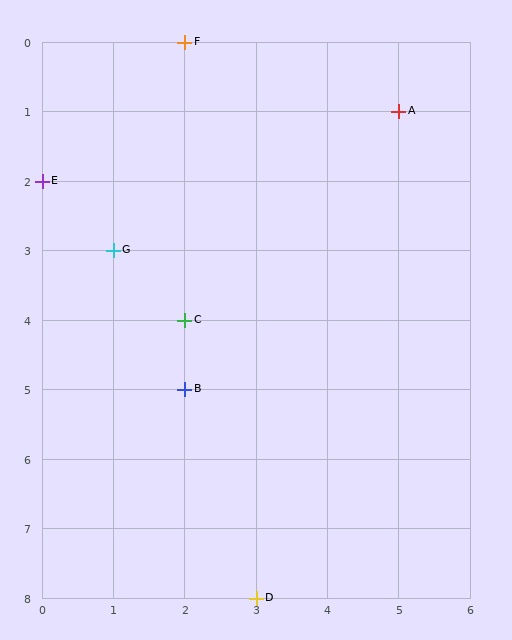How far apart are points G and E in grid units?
Points G and E are 1 column and 1 row apart (about 1.4 grid units diagonally).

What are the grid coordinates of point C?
Point C is at grid coordinates (2, 4).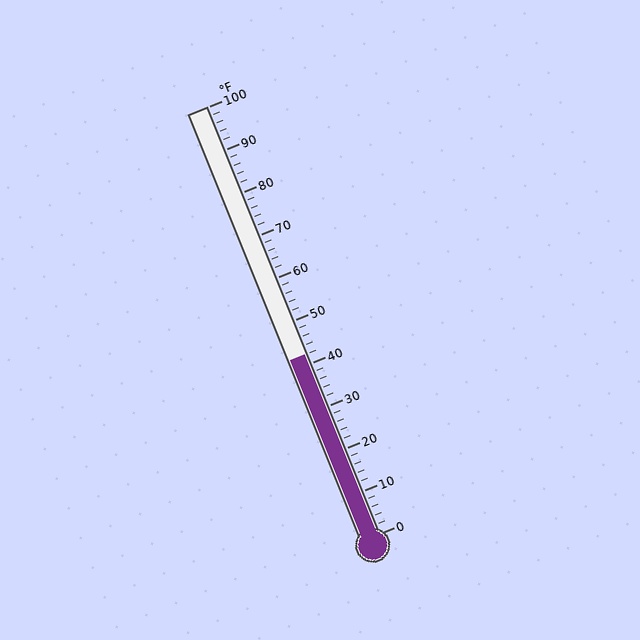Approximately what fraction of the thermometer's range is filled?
The thermometer is filled to approximately 40% of its range.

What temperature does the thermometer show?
The thermometer shows approximately 42°F.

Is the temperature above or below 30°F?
The temperature is above 30°F.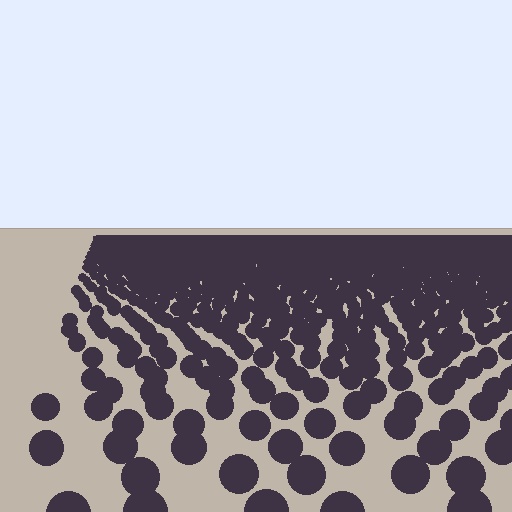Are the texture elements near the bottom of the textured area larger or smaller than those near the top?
Larger. Near the bottom, elements are closer to the viewer and appear at a bigger on-screen size.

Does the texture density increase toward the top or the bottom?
Density increases toward the top.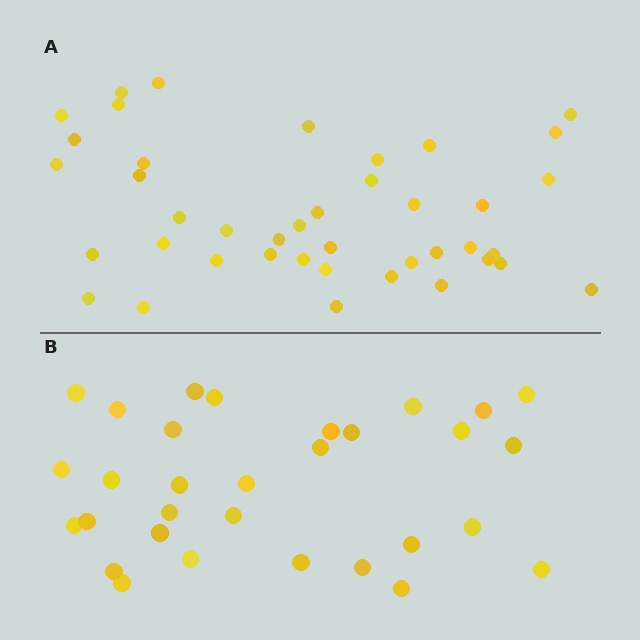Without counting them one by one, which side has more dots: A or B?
Region A (the top region) has more dots.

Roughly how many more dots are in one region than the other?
Region A has roughly 10 or so more dots than region B.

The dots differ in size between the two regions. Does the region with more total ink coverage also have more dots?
No. Region B has more total ink coverage because its dots are larger, but region A actually contains more individual dots. Total area can be misleading — the number of items is what matters here.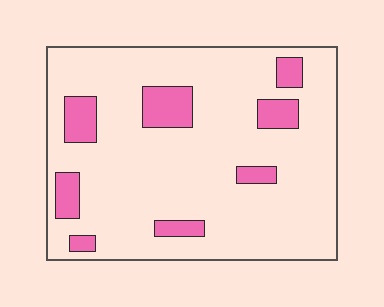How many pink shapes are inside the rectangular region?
8.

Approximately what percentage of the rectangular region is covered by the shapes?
Approximately 15%.